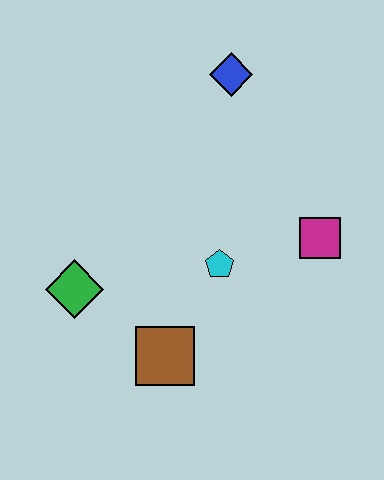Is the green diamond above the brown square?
Yes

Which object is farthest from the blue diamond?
The brown square is farthest from the blue diamond.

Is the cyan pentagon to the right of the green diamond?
Yes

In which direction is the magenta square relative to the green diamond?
The magenta square is to the right of the green diamond.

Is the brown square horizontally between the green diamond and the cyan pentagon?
Yes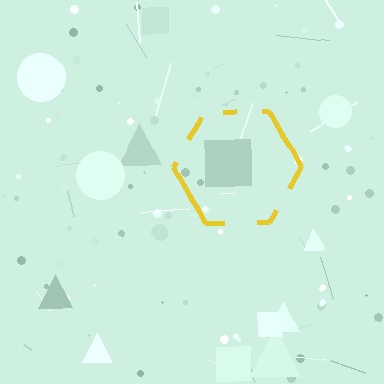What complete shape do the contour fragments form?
The contour fragments form a hexagon.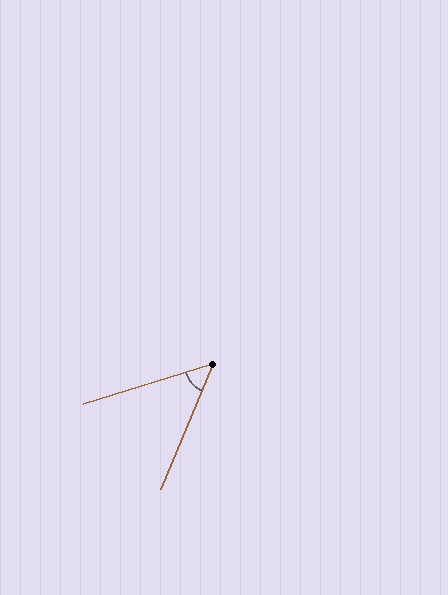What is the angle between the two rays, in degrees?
Approximately 51 degrees.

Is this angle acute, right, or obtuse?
It is acute.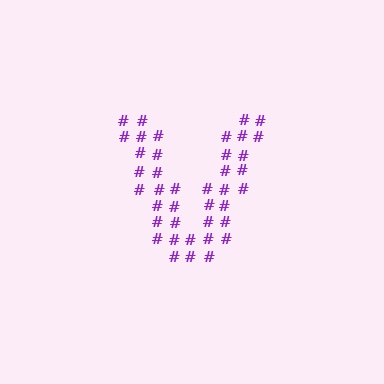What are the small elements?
The small elements are hash symbols.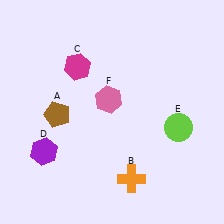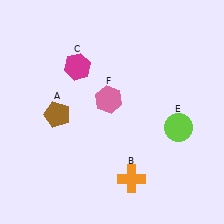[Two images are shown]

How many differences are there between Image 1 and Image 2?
There is 1 difference between the two images.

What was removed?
The purple hexagon (D) was removed in Image 2.